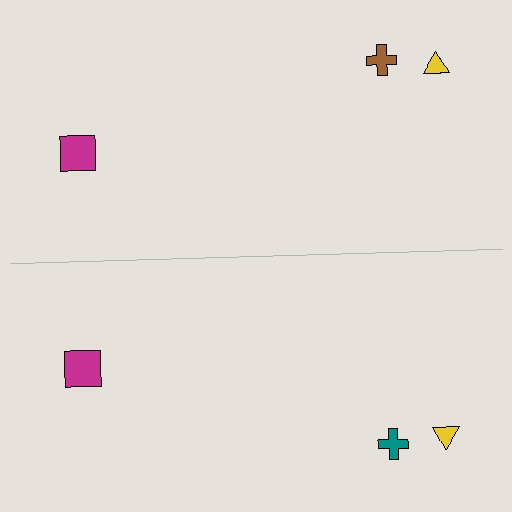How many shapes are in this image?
There are 6 shapes in this image.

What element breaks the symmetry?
The teal cross on the bottom side breaks the symmetry — its mirror counterpart is brown.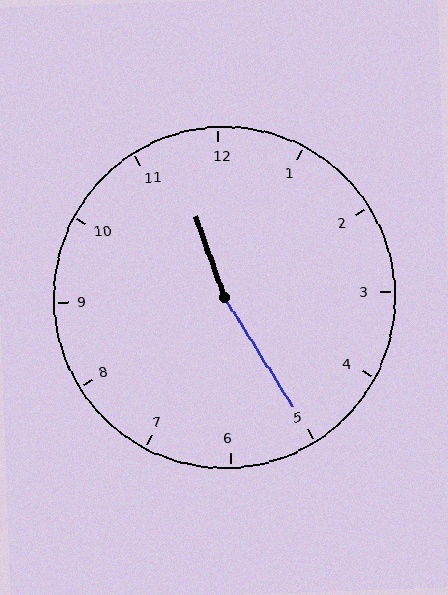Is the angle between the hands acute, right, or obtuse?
It is obtuse.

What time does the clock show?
11:25.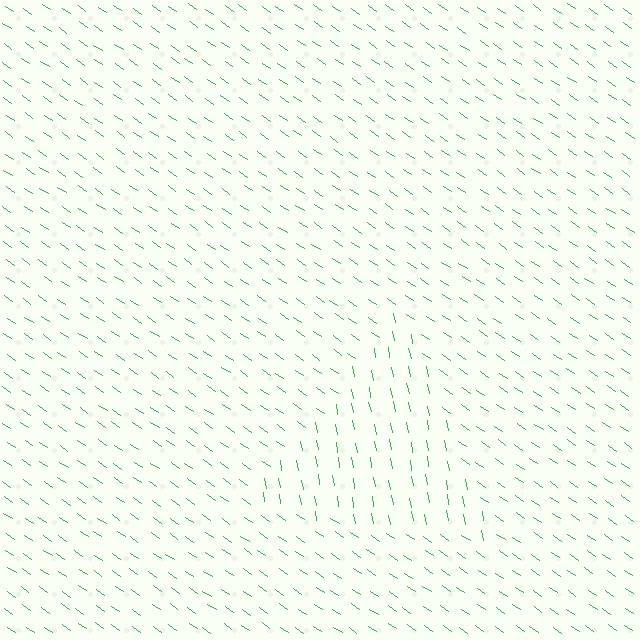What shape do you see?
I see a triangle.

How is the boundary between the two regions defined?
The boundary is defined purely by a change in line orientation (approximately 45 degrees difference). All lines are the same color and thickness.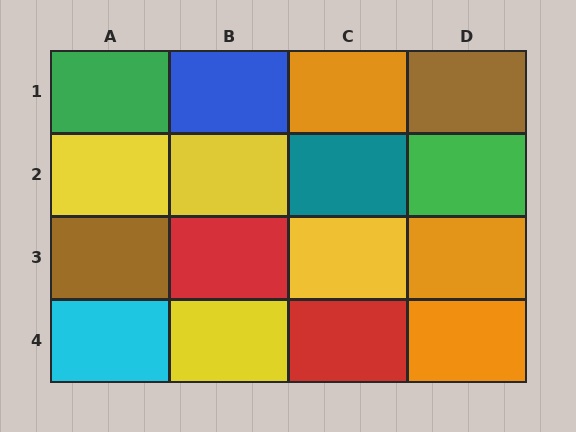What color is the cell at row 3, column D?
Orange.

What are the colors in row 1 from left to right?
Green, blue, orange, brown.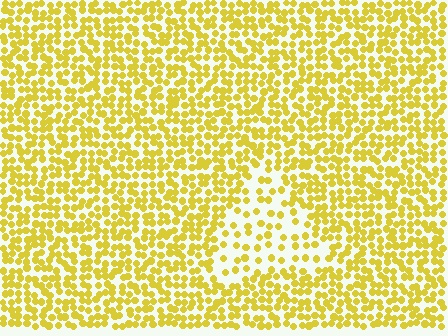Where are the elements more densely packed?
The elements are more densely packed outside the triangle boundary.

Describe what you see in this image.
The image contains small yellow elements arranged at two different densities. A triangle-shaped region is visible where the elements are less densely packed than the surrounding area.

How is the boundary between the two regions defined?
The boundary is defined by a change in element density (approximately 2.2x ratio). All elements are the same color, size, and shape.